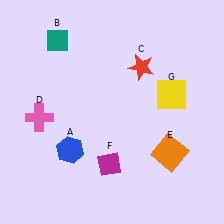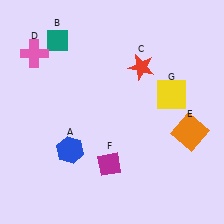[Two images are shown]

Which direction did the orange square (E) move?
The orange square (E) moved up.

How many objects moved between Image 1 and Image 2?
2 objects moved between the two images.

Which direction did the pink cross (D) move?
The pink cross (D) moved up.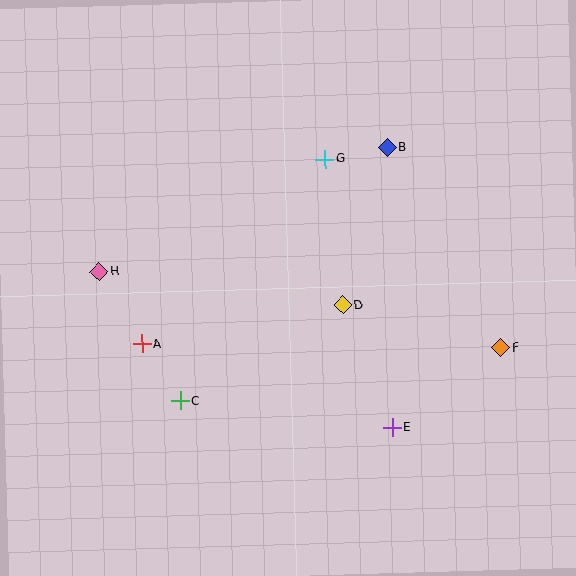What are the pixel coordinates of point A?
Point A is at (142, 344).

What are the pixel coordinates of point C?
Point C is at (180, 401).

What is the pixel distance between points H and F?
The distance between H and F is 409 pixels.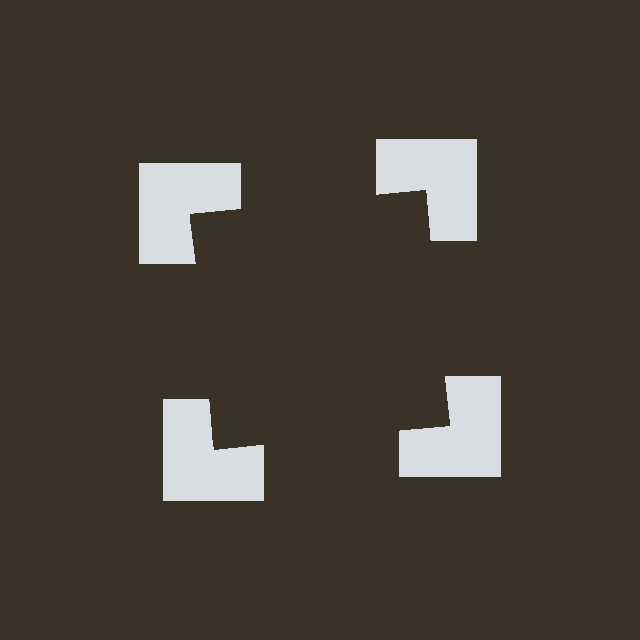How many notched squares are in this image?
There are 4 — one at each vertex of the illusory square.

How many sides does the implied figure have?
4 sides.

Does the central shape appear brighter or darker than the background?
It typically appears slightly darker than the background, even though no actual brightness change is drawn.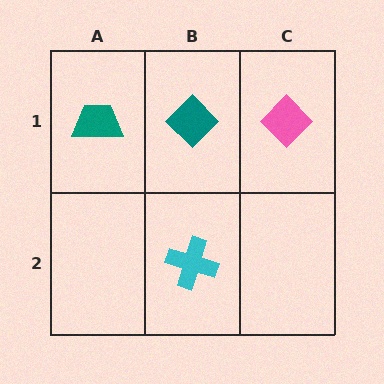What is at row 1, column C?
A pink diamond.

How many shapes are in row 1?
3 shapes.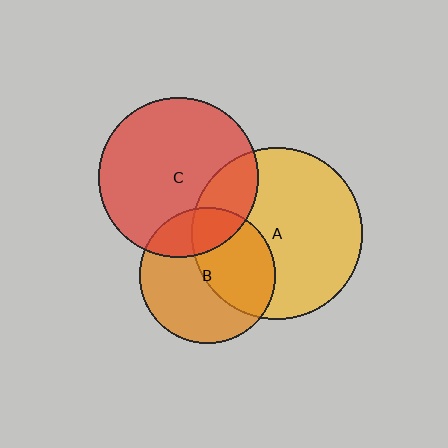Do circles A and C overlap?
Yes.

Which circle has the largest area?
Circle A (yellow).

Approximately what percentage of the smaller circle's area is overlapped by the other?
Approximately 20%.